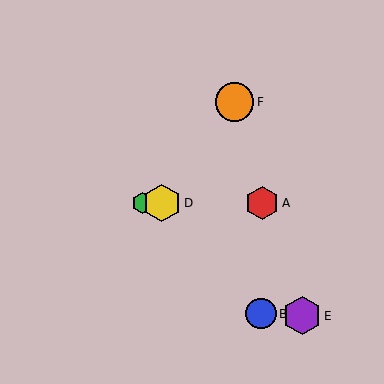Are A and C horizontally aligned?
Yes, both are at y≈203.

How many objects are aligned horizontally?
3 objects (A, C, D) are aligned horizontally.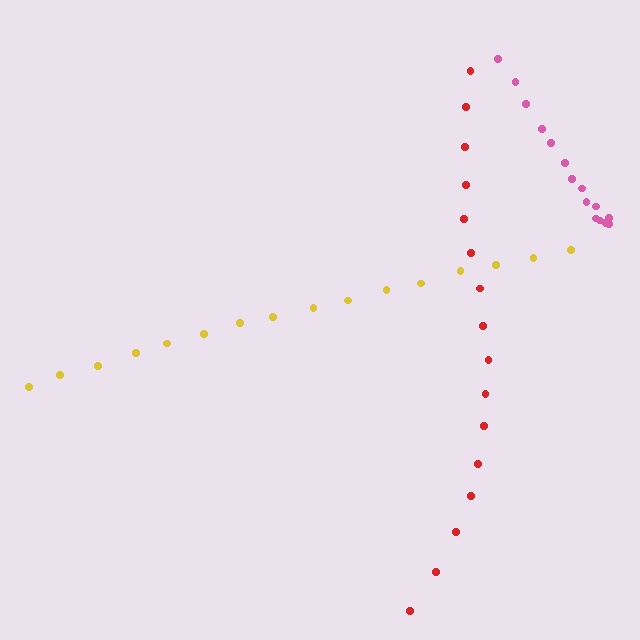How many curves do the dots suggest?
There are 3 distinct paths.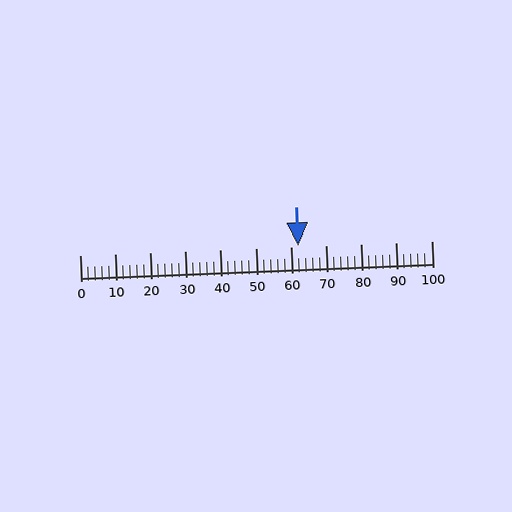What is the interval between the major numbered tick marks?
The major tick marks are spaced 10 units apart.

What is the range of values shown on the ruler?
The ruler shows values from 0 to 100.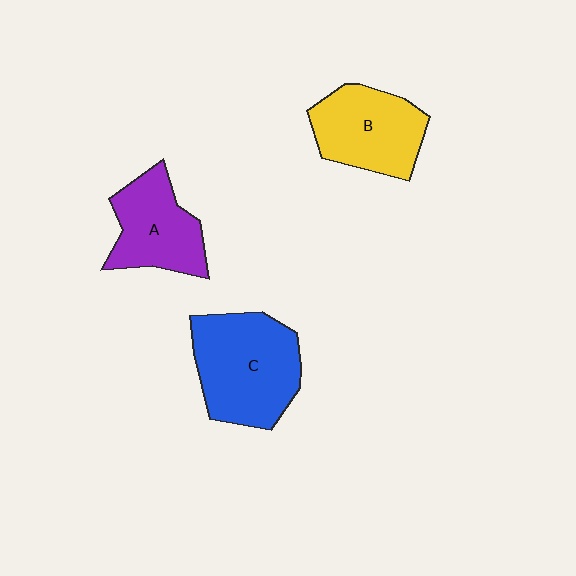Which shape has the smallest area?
Shape A (purple).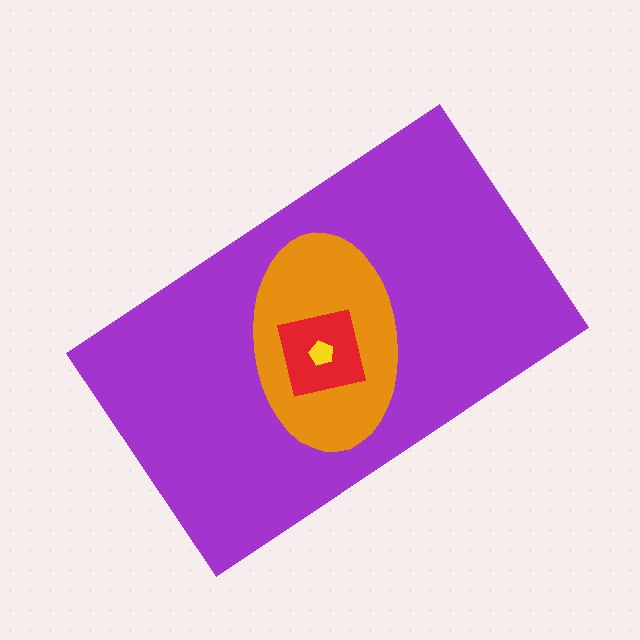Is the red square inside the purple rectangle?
Yes.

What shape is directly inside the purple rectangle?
The orange ellipse.